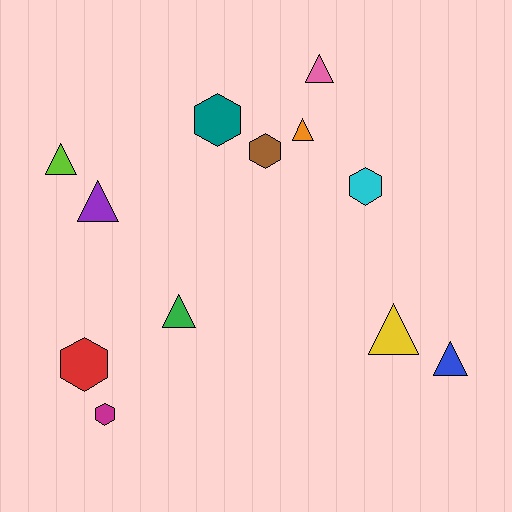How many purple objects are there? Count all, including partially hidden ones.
There is 1 purple object.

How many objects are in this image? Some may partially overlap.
There are 12 objects.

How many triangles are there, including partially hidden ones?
There are 7 triangles.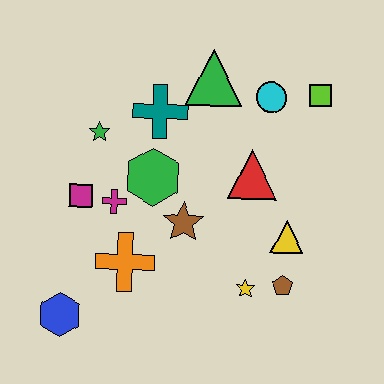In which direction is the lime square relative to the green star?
The lime square is to the right of the green star.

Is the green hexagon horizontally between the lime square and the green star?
Yes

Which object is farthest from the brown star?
The lime square is farthest from the brown star.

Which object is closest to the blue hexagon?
The orange cross is closest to the blue hexagon.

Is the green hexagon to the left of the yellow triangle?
Yes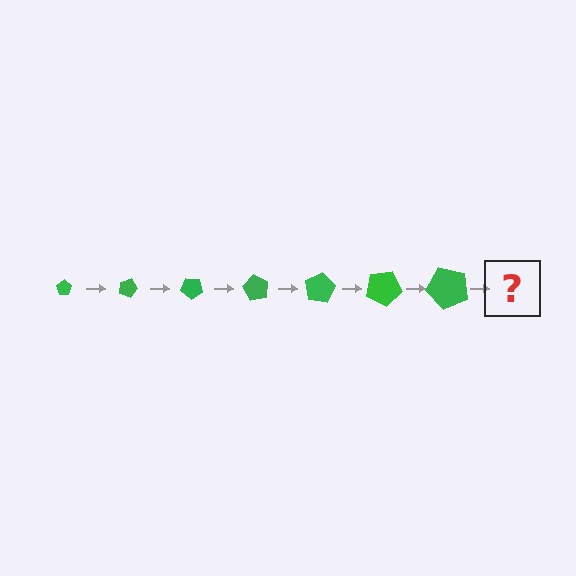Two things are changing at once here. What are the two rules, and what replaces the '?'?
The two rules are that the pentagon grows larger each step and it rotates 20 degrees each step. The '?' should be a pentagon, larger than the previous one and rotated 140 degrees from the start.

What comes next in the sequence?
The next element should be a pentagon, larger than the previous one and rotated 140 degrees from the start.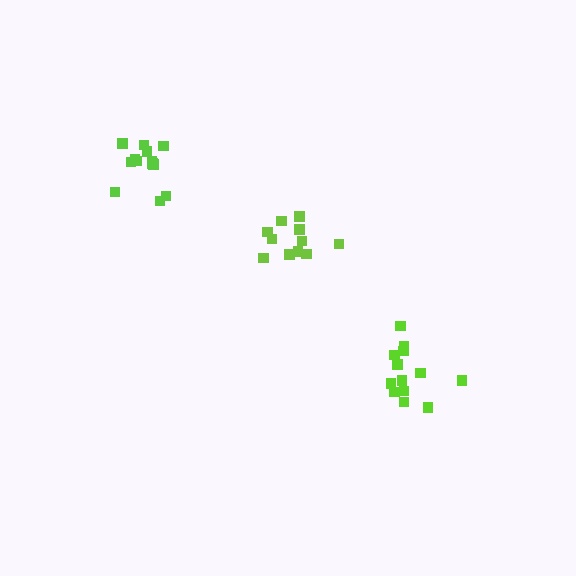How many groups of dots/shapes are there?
There are 3 groups.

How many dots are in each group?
Group 1: 11 dots, Group 2: 13 dots, Group 3: 13 dots (37 total).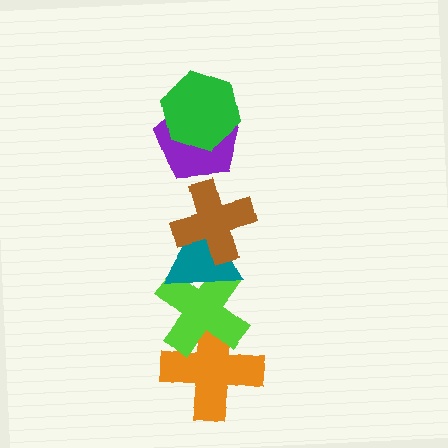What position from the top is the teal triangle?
The teal triangle is 4th from the top.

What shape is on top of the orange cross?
The lime cross is on top of the orange cross.